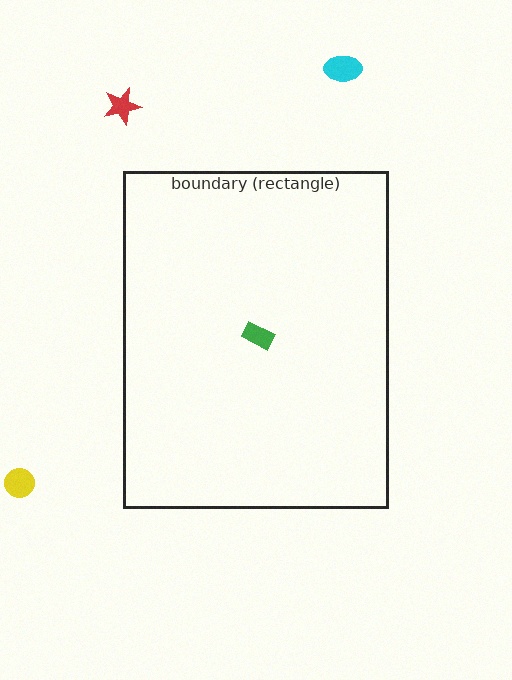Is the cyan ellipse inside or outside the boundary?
Outside.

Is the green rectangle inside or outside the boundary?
Inside.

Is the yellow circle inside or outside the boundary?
Outside.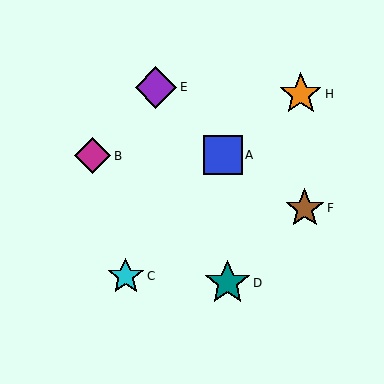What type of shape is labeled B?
Shape B is a magenta diamond.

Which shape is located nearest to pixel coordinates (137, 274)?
The cyan star (labeled C) at (126, 276) is nearest to that location.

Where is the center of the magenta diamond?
The center of the magenta diamond is at (93, 156).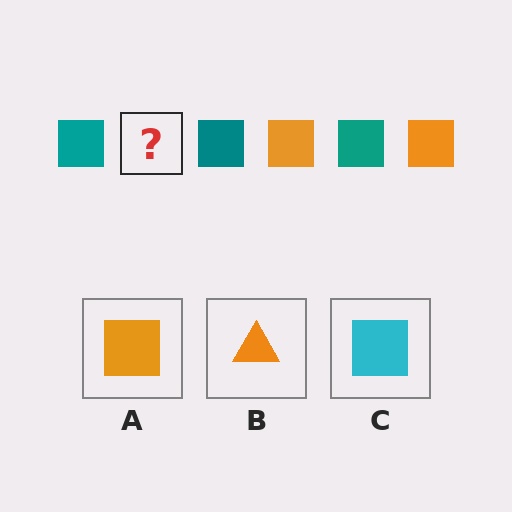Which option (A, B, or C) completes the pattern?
A.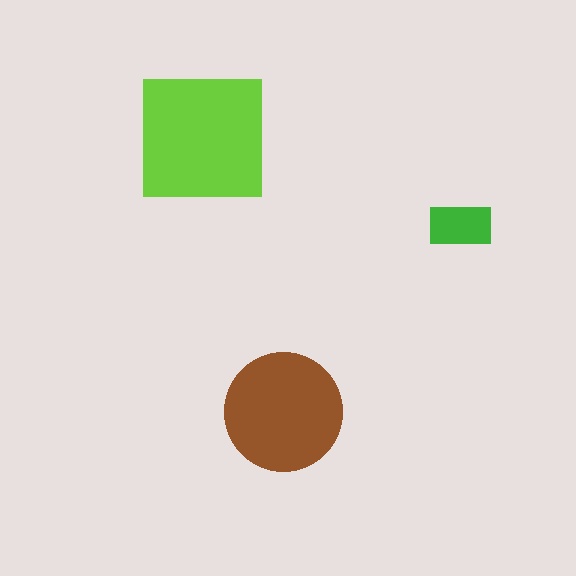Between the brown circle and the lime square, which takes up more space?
The lime square.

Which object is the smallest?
The green rectangle.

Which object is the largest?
The lime square.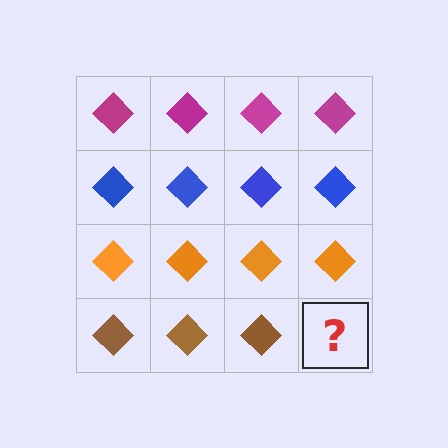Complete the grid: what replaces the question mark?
The question mark should be replaced with a brown diamond.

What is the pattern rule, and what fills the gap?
The rule is that each row has a consistent color. The gap should be filled with a brown diamond.